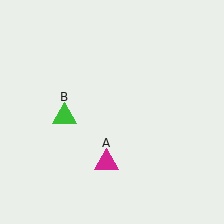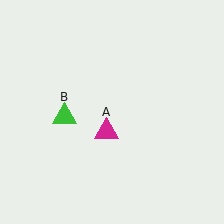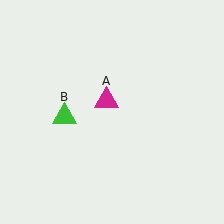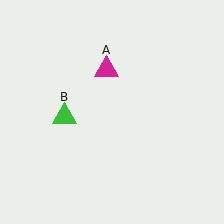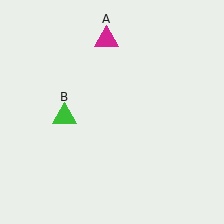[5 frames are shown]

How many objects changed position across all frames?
1 object changed position: magenta triangle (object A).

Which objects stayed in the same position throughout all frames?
Green triangle (object B) remained stationary.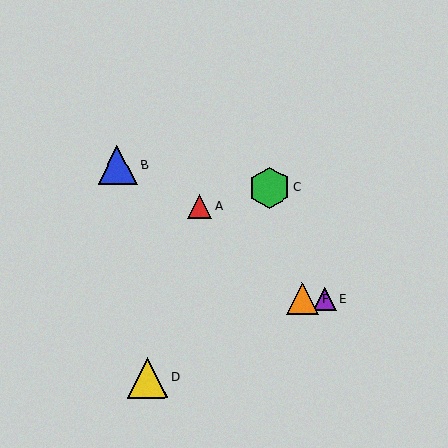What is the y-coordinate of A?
Object A is at y≈207.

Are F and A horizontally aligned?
No, F is at y≈299 and A is at y≈207.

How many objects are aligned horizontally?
2 objects (E, F) are aligned horizontally.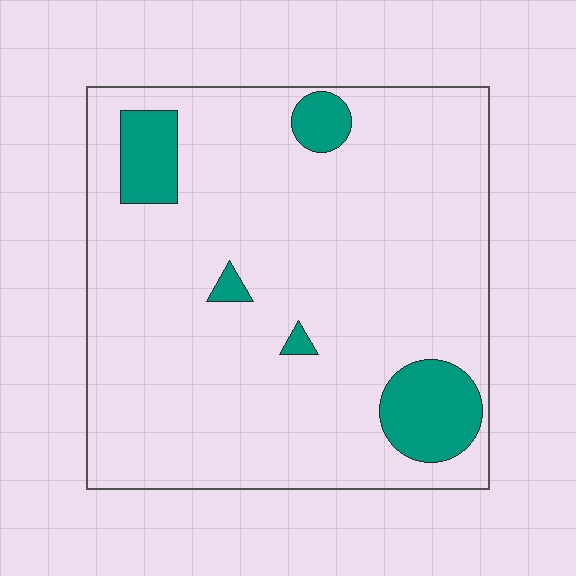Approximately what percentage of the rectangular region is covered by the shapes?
Approximately 10%.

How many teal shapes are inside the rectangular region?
5.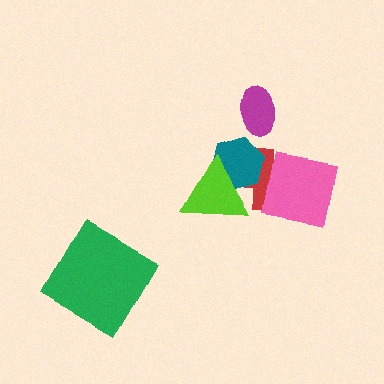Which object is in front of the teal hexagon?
The lime triangle is in front of the teal hexagon.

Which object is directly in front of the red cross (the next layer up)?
The pink square is directly in front of the red cross.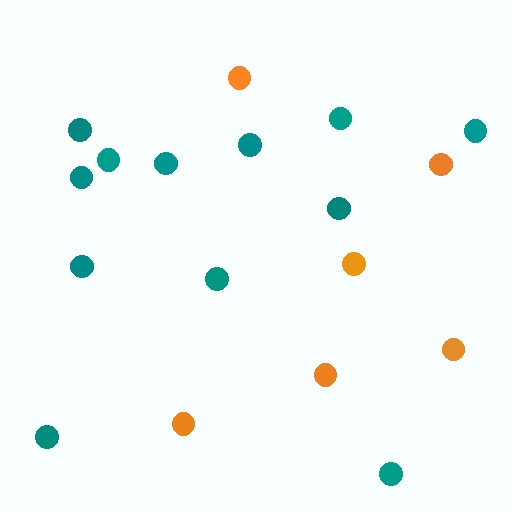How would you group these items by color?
There are 2 groups: one group of teal circles (12) and one group of orange circles (6).